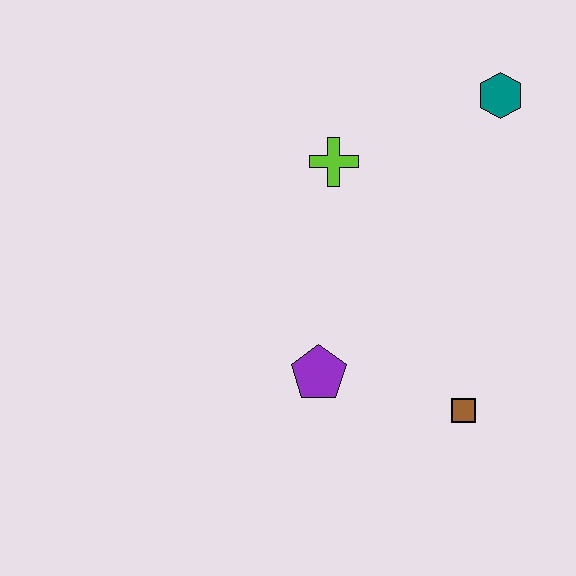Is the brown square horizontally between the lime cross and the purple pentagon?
No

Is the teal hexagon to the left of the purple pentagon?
No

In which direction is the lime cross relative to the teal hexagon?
The lime cross is to the left of the teal hexagon.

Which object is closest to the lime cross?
The teal hexagon is closest to the lime cross.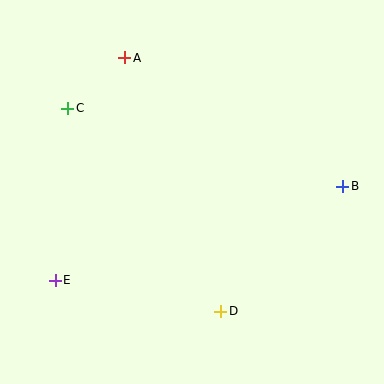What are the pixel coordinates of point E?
Point E is at (55, 280).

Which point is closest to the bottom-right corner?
Point D is closest to the bottom-right corner.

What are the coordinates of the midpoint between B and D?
The midpoint between B and D is at (282, 249).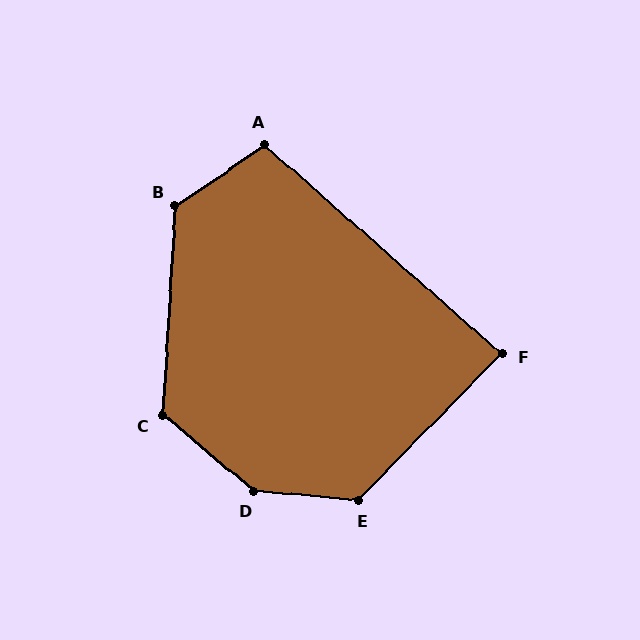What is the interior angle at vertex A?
Approximately 104 degrees (obtuse).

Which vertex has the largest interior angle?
D, at approximately 144 degrees.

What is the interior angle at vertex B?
Approximately 128 degrees (obtuse).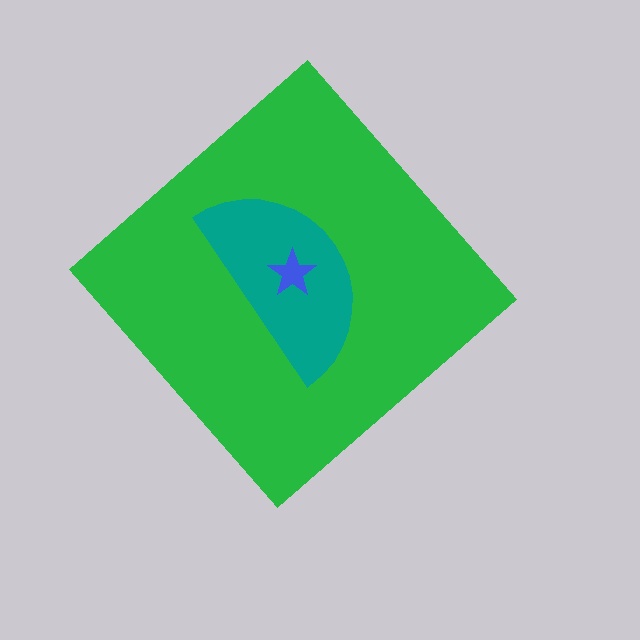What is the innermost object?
The blue star.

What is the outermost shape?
The green diamond.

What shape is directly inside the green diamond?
The teal semicircle.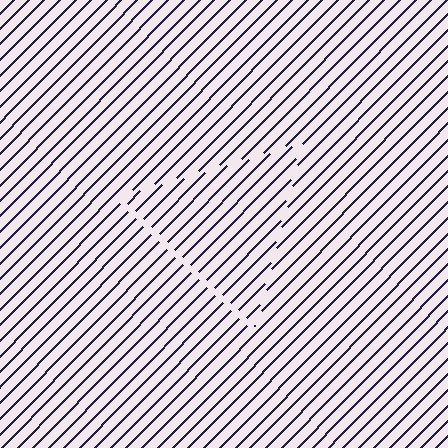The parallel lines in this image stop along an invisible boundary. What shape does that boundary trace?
An illusory triangle. The interior of the shape contains the same grating, shifted by half a period — the contour is defined by the phase discontinuity where line-ends from the inner and outer gratings abut.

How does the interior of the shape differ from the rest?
The interior of the shape contains the same grating, shifted by half a period — the contour is defined by the phase discontinuity where line-ends from the inner and outer gratings abut.